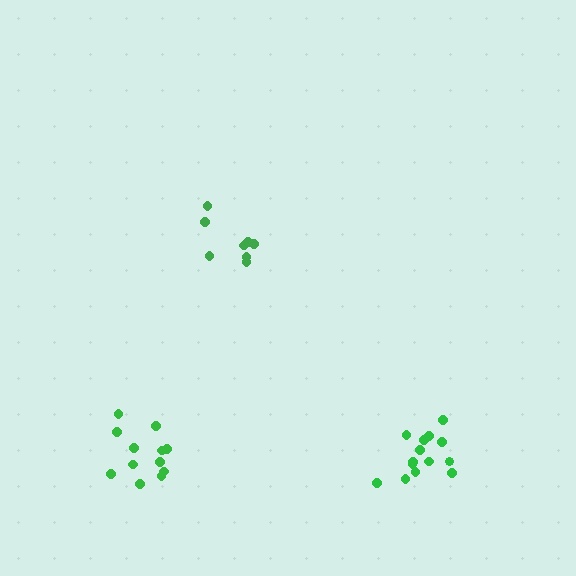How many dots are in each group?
Group 1: 14 dots, Group 2: 8 dots, Group 3: 12 dots (34 total).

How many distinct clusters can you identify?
There are 3 distinct clusters.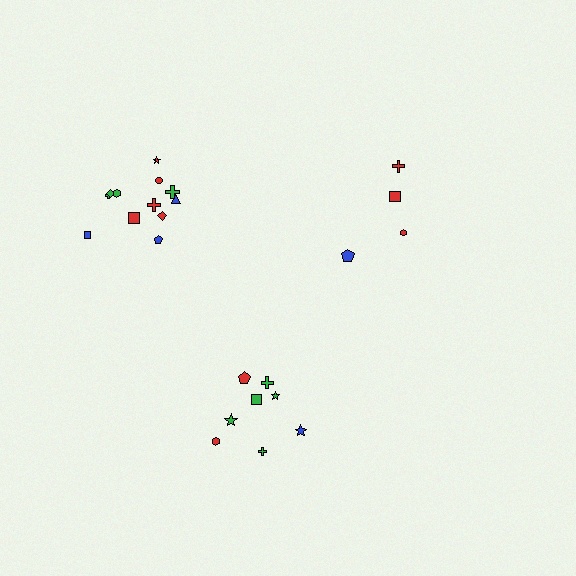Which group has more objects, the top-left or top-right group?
The top-left group.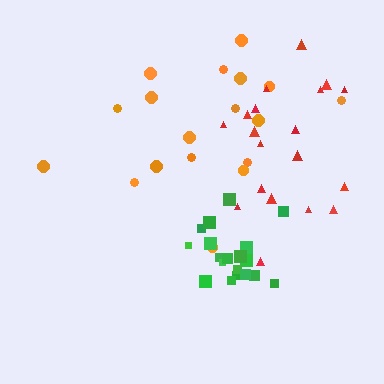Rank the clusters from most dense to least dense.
green, red, orange.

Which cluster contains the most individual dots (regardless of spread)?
Green (19).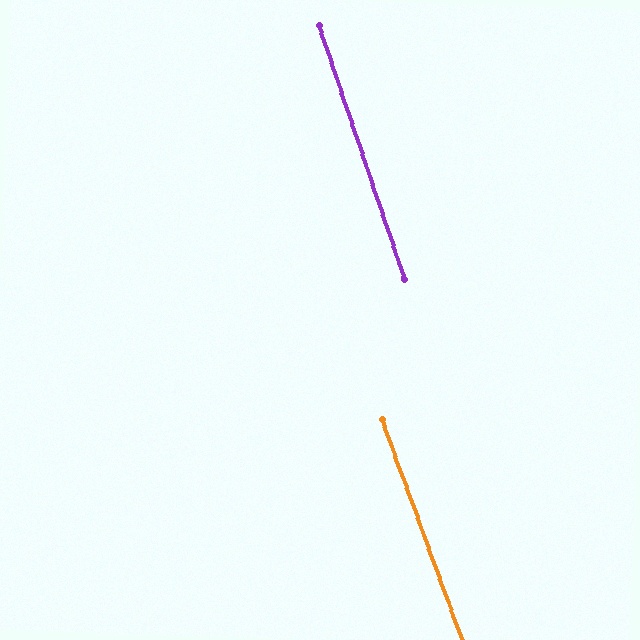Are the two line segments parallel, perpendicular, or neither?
Parallel — their directions differ by only 1.3°.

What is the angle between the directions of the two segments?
Approximately 1 degree.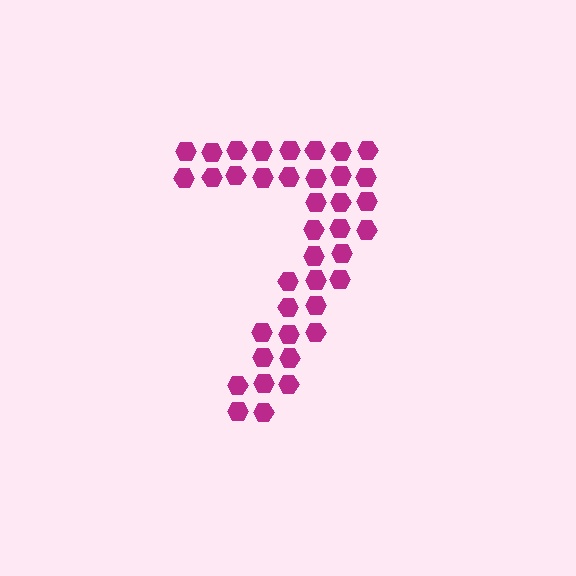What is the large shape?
The large shape is the digit 7.